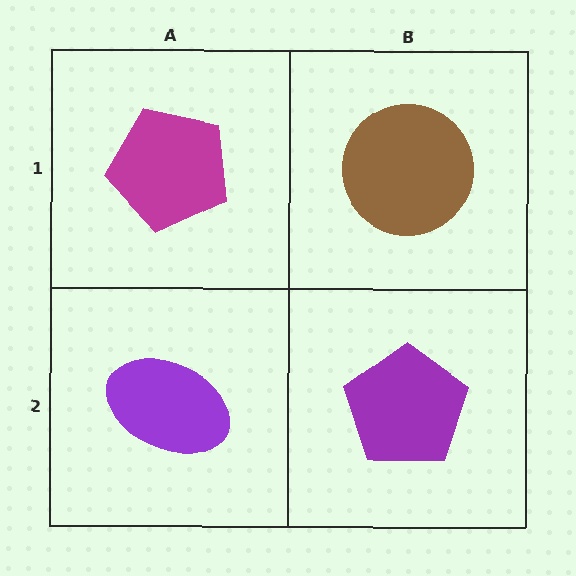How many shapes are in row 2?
2 shapes.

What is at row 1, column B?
A brown circle.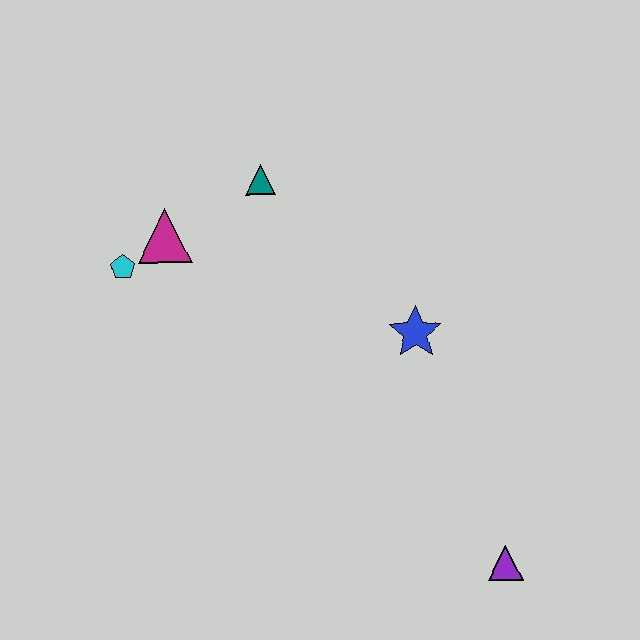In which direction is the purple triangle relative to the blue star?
The purple triangle is below the blue star.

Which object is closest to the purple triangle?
The blue star is closest to the purple triangle.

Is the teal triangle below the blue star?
No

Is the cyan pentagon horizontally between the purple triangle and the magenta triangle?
No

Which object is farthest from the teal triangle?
The purple triangle is farthest from the teal triangle.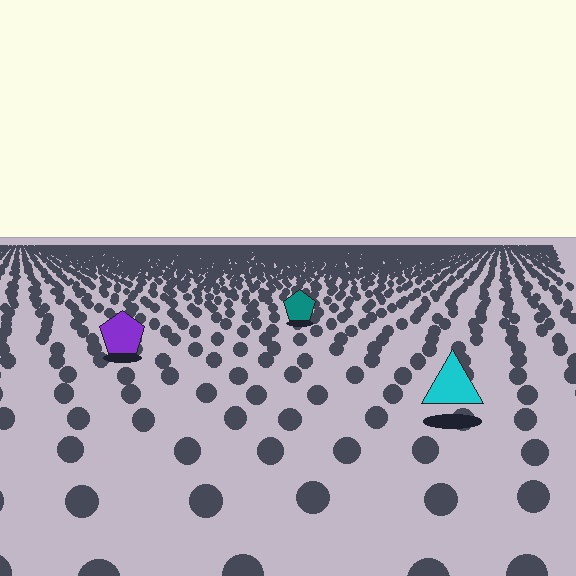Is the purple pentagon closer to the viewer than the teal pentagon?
Yes. The purple pentagon is closer — you can tell from the texture gradient: the ground texture is coarser near it.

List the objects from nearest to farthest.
From nearest to farthest: the cyan triangle, the purple pentagon, the teal pentagon.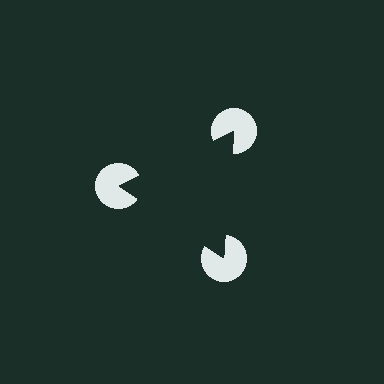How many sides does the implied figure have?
3 sides.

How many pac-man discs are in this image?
There are 3 — one at each vertex of the illusory triangle.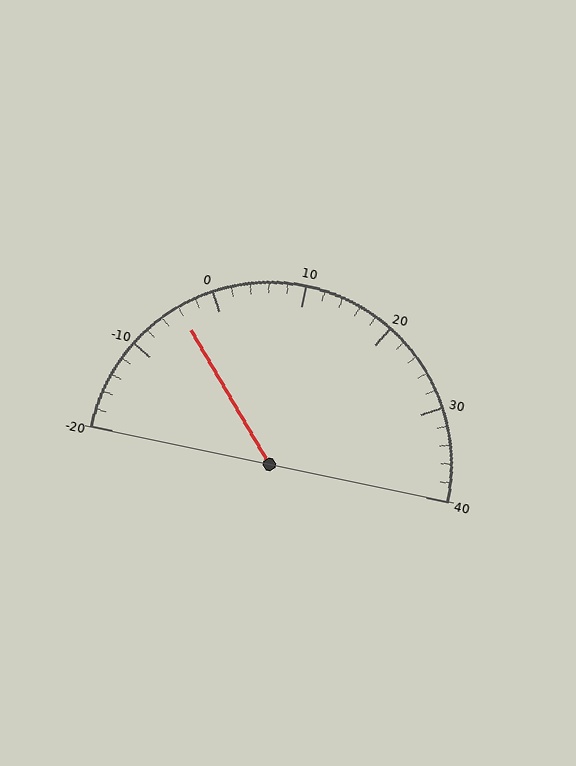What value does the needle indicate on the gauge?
The needle indicates approximately -4.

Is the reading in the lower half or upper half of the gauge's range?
The reading is in the lower half of the range (-20 to 40).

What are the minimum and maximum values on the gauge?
The gauge ranges from -20 to 40.